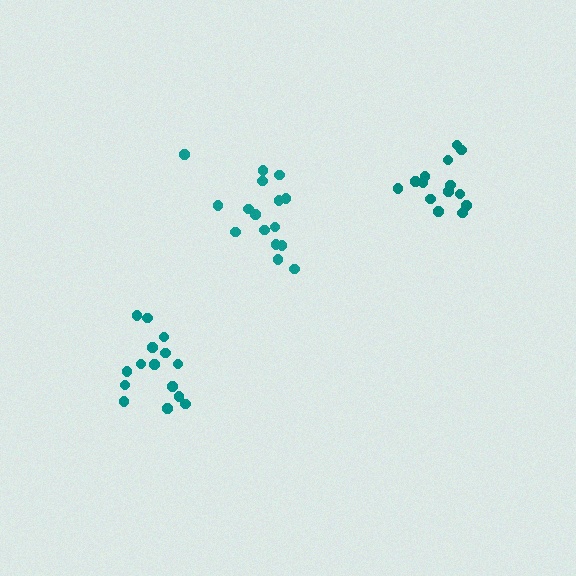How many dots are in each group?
Group 1: 16 dots, Group 2: 14 dots, Group 3: 15 dots (45 total).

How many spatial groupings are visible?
There are 3 spatial groupings.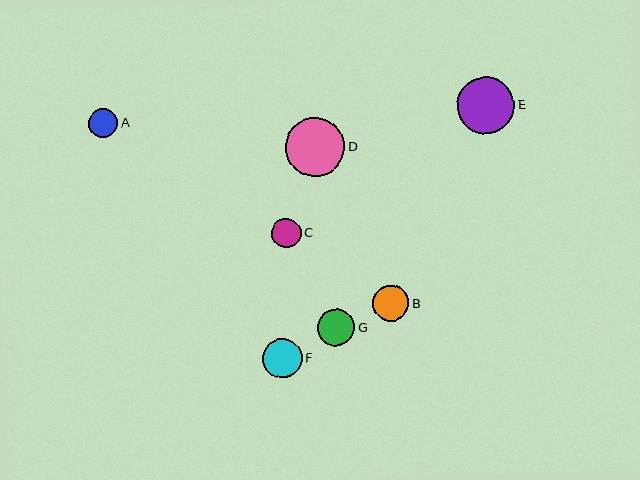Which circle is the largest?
Circle D is the largest with a size of approximately 59 pixels.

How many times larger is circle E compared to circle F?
Circle E is approximately 1.5 times the size of circle F.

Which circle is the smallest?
Circle A is the smallest with a size of approximately 29 pixels.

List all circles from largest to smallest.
From largest to smallest: D, E, F, G, B, C, A.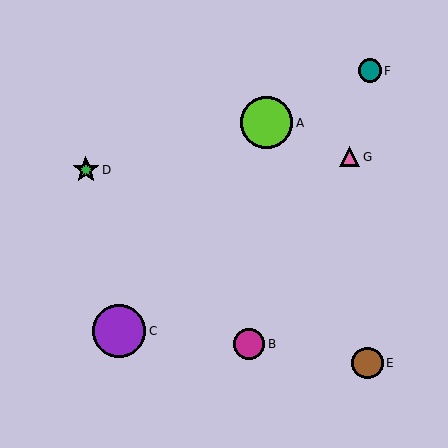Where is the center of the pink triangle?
The center of the pink triangle is at (350, 157).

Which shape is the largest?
The purple circle (labeled C) is the largest.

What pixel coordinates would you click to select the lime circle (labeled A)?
Click at (267, 123) to select the lime circle A.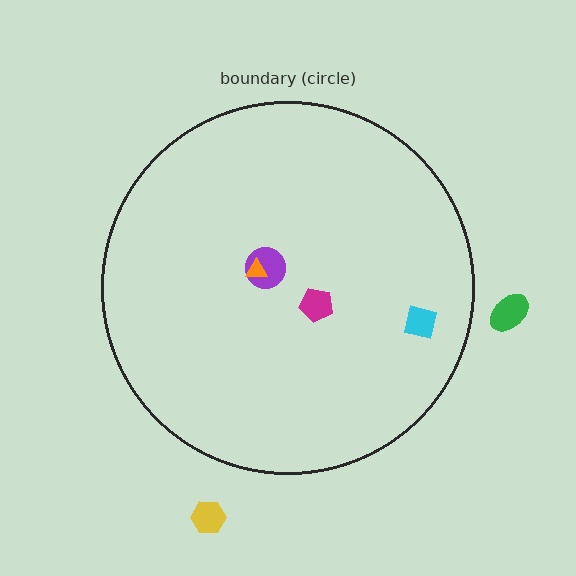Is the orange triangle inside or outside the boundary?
Inside.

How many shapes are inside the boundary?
4 inside, 2 outside.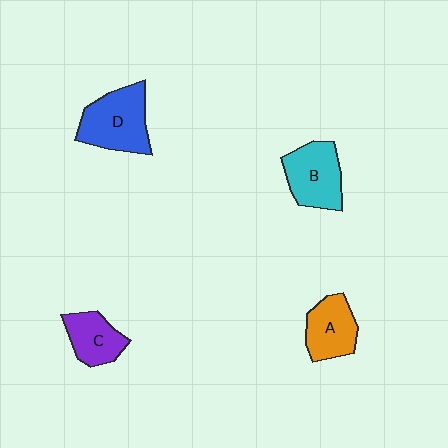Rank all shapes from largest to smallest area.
From largest to smallest: D (blue), B (cyan), A (orange), C (purple).